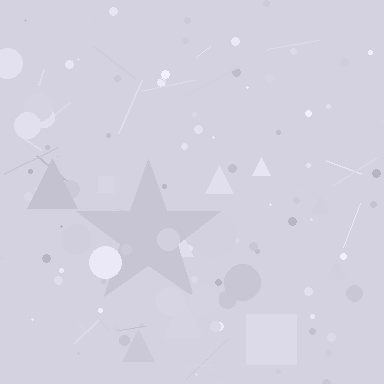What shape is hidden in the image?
A star is hidden in the image.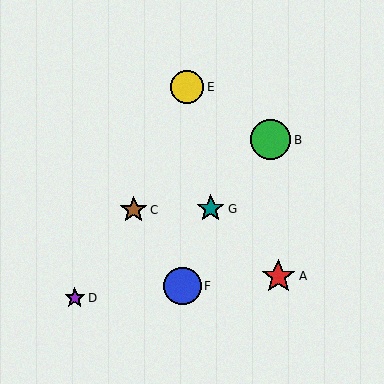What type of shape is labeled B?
Shape B is a green circle.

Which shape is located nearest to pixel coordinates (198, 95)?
The yellow circle (labeled E) at (187, 87) is nearest to that location.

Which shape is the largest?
The green circle (labeled B) is the largest.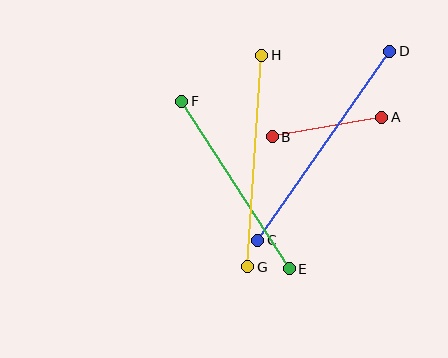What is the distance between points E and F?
The distance is approximately 199 pixels.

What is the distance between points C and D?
The distance is approximately 230 pixels.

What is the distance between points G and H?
The distance is approximately 212 pixels.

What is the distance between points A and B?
The distance is approximately 111 pixels.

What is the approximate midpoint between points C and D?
The midpoint is at approximately (324, 146) pixels.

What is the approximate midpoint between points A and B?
The midpoint is at approximately (327, 127) pixels.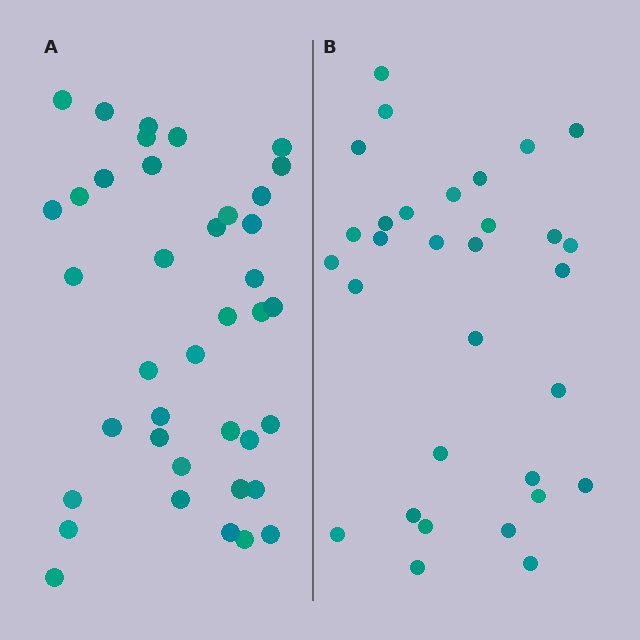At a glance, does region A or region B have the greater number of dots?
Region A (the left region) has more dots.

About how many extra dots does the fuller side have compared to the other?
Region A has roughly 8 or so more dots than region B.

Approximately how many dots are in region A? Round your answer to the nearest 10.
About 40 dots. (The exact count is 39, which rounds to 40.)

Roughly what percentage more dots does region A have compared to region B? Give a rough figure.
About 25% more.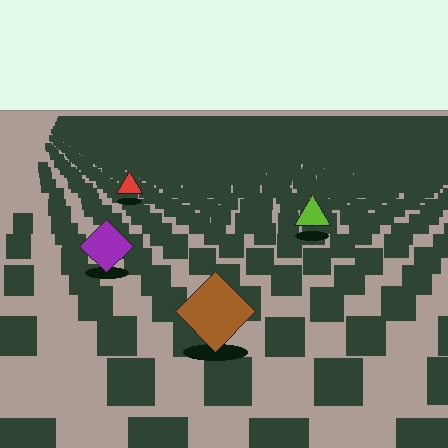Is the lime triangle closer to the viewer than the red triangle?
Yes. The lime triangle is closer — you can tell from the texture gradient: the ground texture is coarser near it.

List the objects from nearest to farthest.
From nearest to farthest: the brown diamond, the purple diamond, the lime triangle, the red triangle.